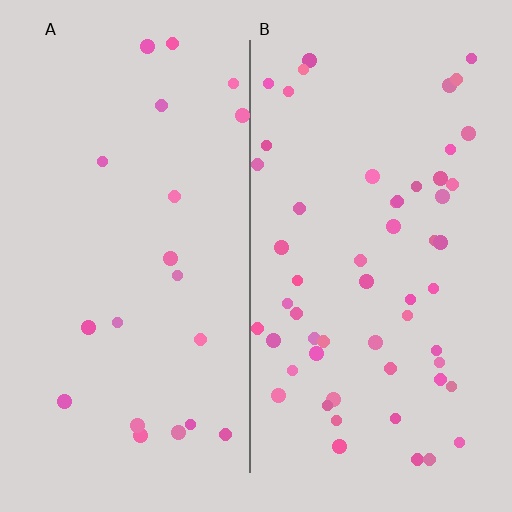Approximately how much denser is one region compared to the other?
Approximately 2.7× — region B over region A.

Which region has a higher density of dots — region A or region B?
B (the right).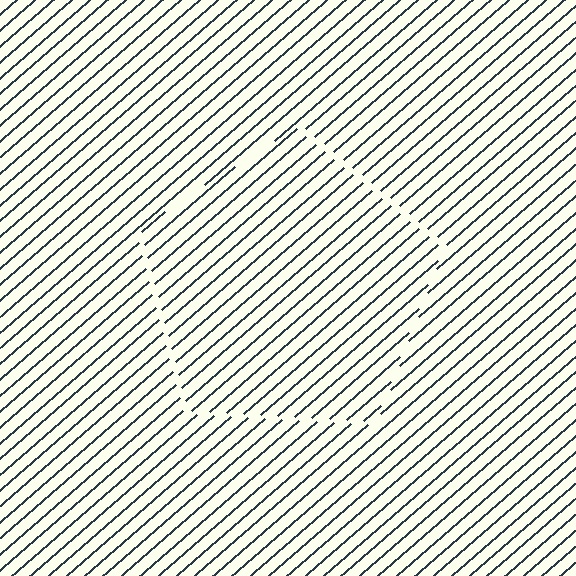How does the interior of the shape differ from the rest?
The interior of the shape contains the same grating, shifted by half a period — the contour is defined by the phase discontinuity where line-ends from the inner and outer gratings abut.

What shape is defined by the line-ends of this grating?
An illusory pentagon. The interior of the shape contains the same grating, shifted by half a period — the contour is defined by the phase discontinuity where line-ends from the inner and outer gratings abut.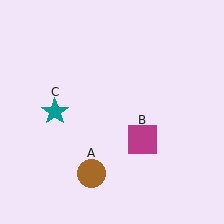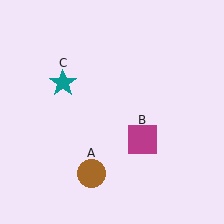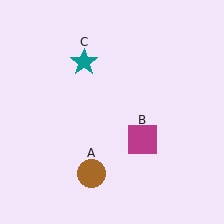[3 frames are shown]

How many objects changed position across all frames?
1 object changed position: teal star (object C).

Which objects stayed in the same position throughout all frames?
Brown circle (object A) and magenta square (object B) remained stationary.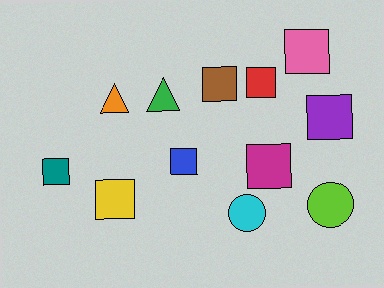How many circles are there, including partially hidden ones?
There are 2 circles.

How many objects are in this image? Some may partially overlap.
There are 12 objects.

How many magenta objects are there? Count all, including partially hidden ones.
There is 1 magenta object.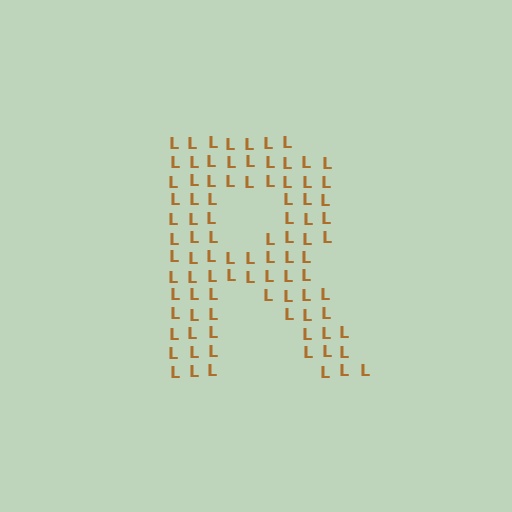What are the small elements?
The small elements are letter L's.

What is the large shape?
The large shape is the letter R.